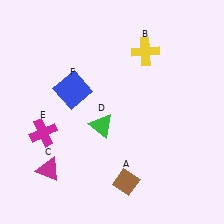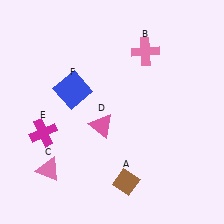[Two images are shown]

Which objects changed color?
B changed from yellow to pink. C changed from magenta to pink. D changed from green to pink.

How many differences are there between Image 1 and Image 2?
There are 3 differences between the two images.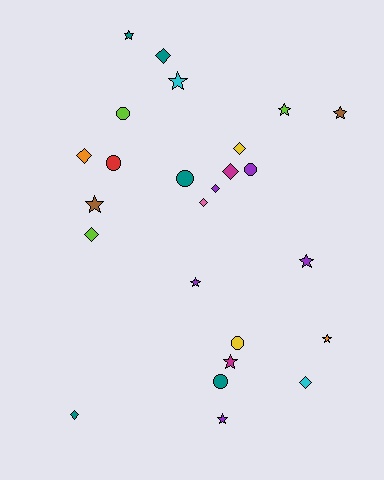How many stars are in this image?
There are 10 stars.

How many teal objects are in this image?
There are 5 teal objects.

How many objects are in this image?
There are 25 objects.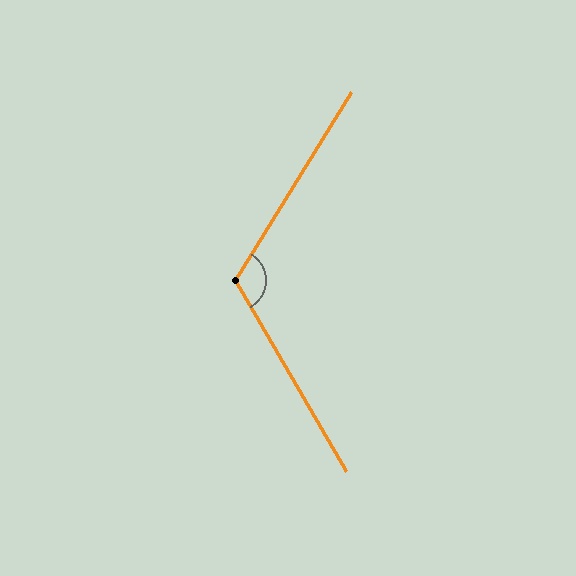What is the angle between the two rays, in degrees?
Approximately 118 degrees.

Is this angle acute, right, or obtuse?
It is obtuse.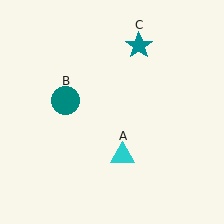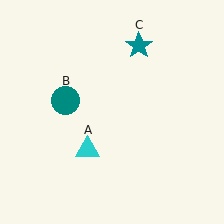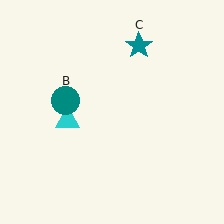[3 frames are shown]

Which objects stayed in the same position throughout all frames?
Teal circle (object B) and teal star (object C) remained stationary.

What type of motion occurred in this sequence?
The cyan triangle (object A) rotated clockwise around the center of the scene.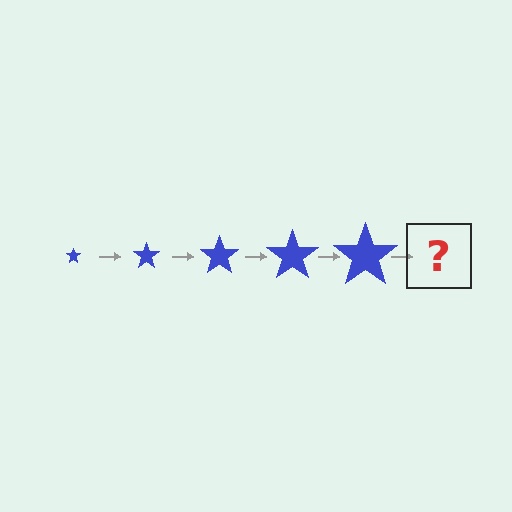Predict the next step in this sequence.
The next step is a blue star, larger than the previous one.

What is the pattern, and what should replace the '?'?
The pattern is that the star gets progressively larger each step. The '?' should be a blue star, larger than the previous one.